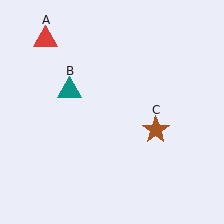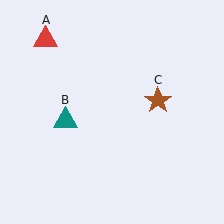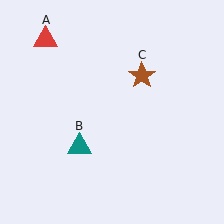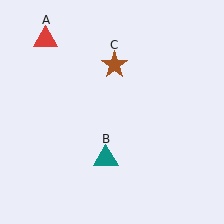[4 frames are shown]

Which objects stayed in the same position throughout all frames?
Red triangle (object A) remained stationary.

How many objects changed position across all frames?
2 objects changed position: teal triangle (object B), brown star (object C).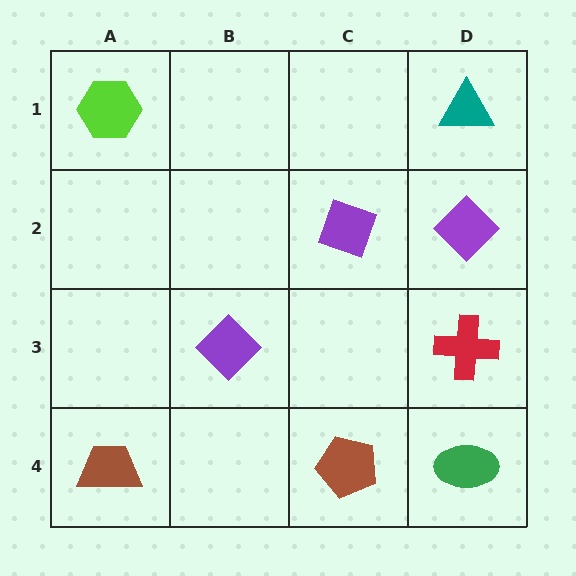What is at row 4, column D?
A green ellipse.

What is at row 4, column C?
A brown pentagon.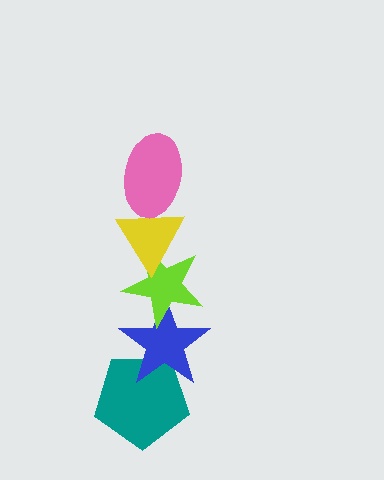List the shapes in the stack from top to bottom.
From top to bottom: the pink ellipse, the yellow triangle, the lime star, the blue star, the teal pentagon.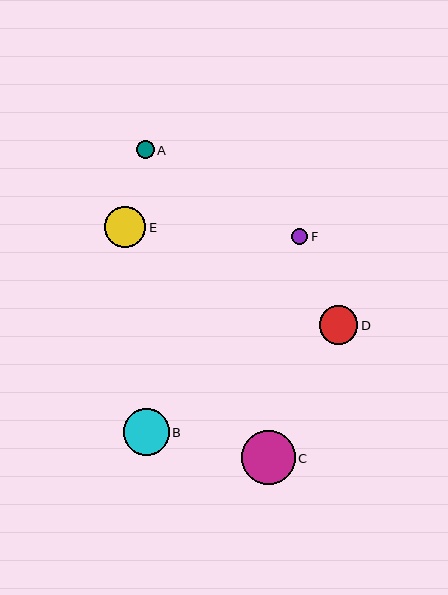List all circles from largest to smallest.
From largest to smallest: C, B, E, D, A, F.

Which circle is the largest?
Circle C is the largest with a size of approximately 54 pixels.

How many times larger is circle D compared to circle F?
Circle D is approximately 2.3 times the size of circle F.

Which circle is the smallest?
Circle F is the smallest with a size of approximately 17 pixels.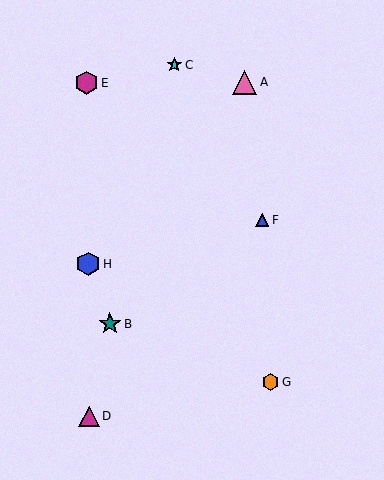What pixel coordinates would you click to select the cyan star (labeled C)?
Click at (174, 65) to select the cyan star C.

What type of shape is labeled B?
Shape B is a teal star.